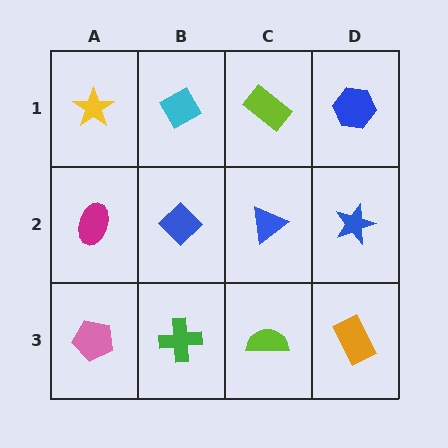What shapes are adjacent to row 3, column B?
A blue diamond (row 2, column B), a pink pentagon (row 3, column A), a lime semicircle (row 3, column C).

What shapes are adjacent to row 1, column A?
A magenta ellipse (row 2, column A), a cyan diamond (row 1, column B).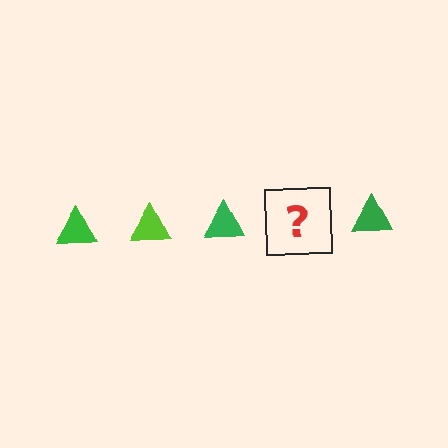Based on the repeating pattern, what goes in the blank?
The blank should be a lime triangle.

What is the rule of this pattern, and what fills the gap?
The rule is that the pattern cycles through green, lime triangles. The gap should be filled with a lime triangle.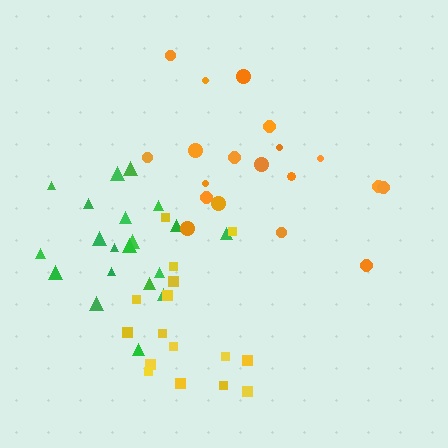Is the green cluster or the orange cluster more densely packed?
Green.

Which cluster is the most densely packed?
Green.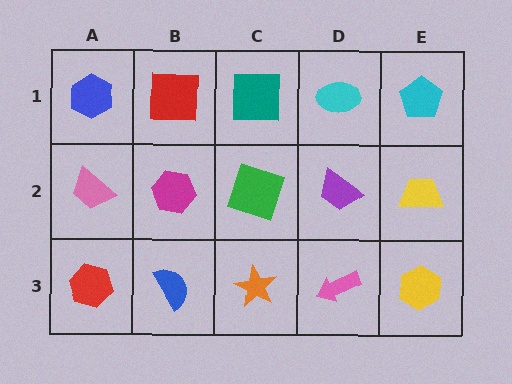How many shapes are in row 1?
5 shapes.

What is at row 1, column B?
A red square.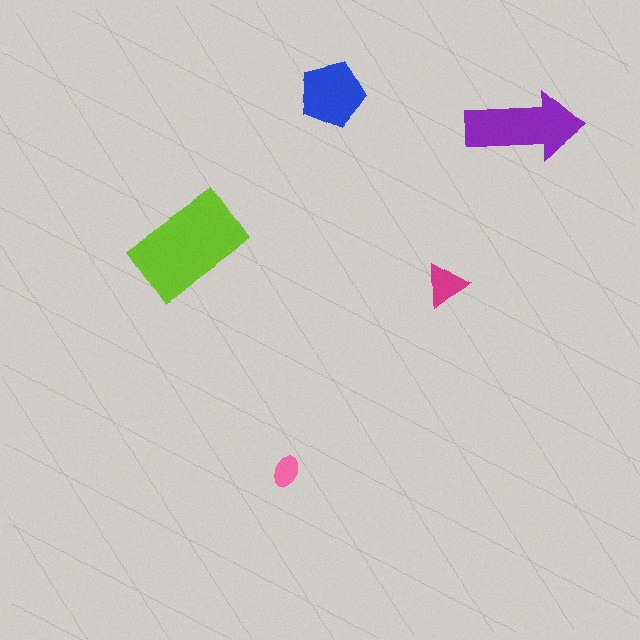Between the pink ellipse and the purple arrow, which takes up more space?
The purple arrow.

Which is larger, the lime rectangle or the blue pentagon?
The lime rectangle.